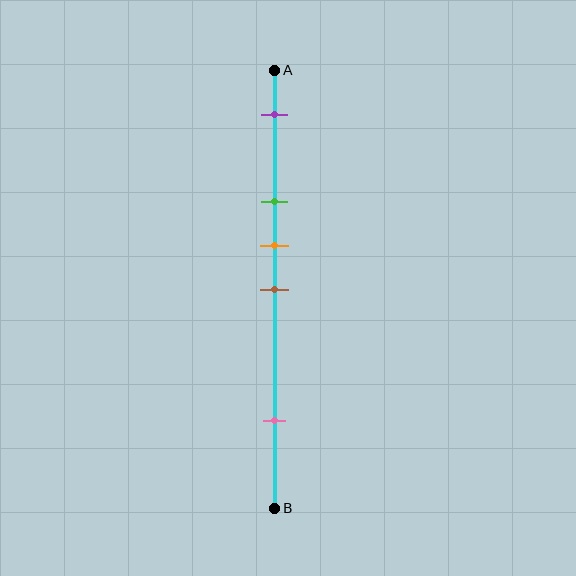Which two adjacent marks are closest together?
The orange and brown marks are the closest adjacent pair.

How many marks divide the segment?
There are 5 marks dividing the segment.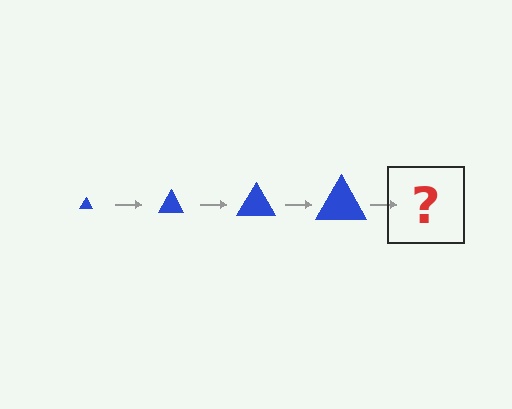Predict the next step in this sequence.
The next step is a blue triangle, larger than the previous one.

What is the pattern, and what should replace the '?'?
The pattern is that the triangle gets progressively larger each step. The '?' should be a blue triangle, larger than the previous one.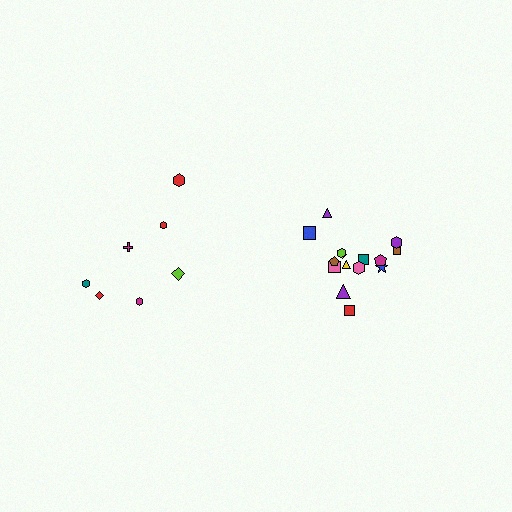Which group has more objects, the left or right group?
The right group.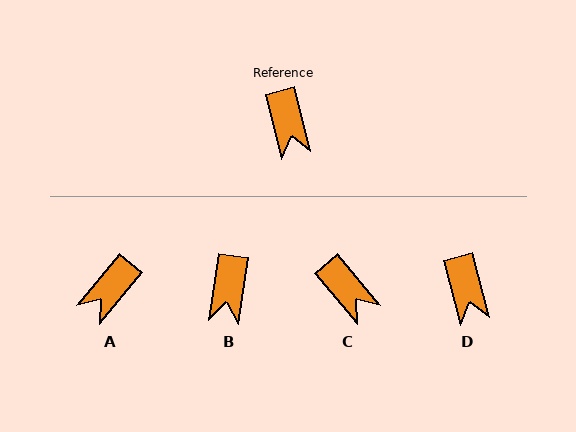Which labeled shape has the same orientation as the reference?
D.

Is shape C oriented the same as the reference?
No, it is off by about 26 degrees.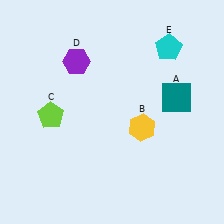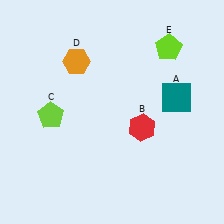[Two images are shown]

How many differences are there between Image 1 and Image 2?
There are 3 differences between the two images.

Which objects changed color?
B changed from yellow to red. D changed from purple to orange. E changed from cyan to lime.